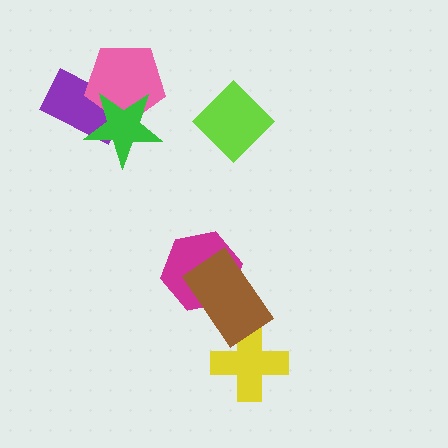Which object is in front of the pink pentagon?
The green star is in front of the pink pentagon.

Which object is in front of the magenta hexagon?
The brown rectangle is in front of the magenta hexagon.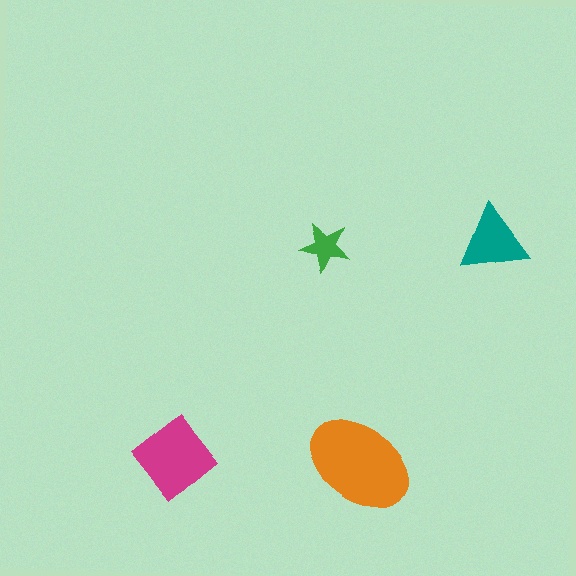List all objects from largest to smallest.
The orange ellipse, the magenta diamond, the teal triangle, the green star.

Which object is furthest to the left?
The magenta diamond is leftmost.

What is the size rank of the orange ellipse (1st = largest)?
1st.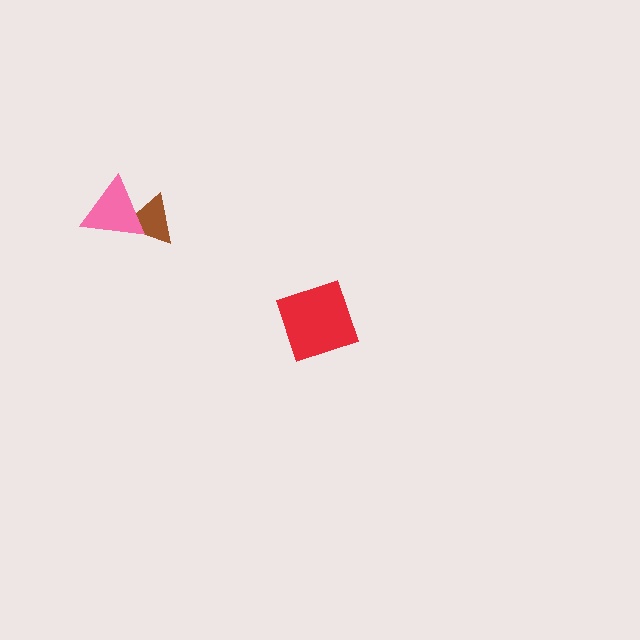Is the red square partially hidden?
No, no other shape covers it.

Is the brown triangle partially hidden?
Yes, it is partially covered by another shape.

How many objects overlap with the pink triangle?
1 object overlaps with the pink triangle.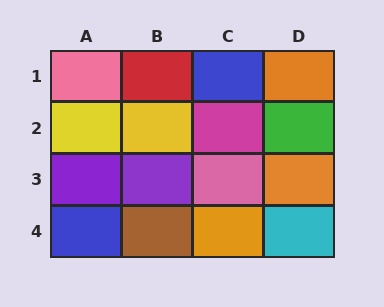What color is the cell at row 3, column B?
Purple.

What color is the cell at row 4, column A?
Blue.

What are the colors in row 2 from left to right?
Yellow, yellow, magenta, green.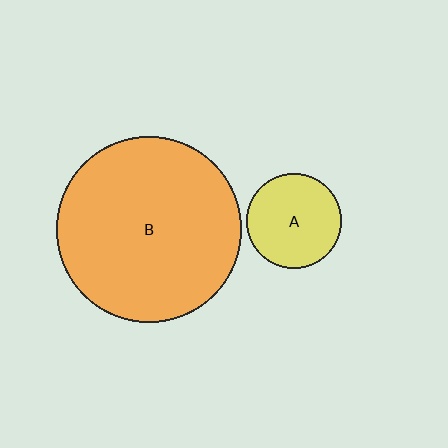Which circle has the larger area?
Circle B (orange).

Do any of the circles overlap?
No, none of the circles overlap.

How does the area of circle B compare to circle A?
Approximately 3.8 times.